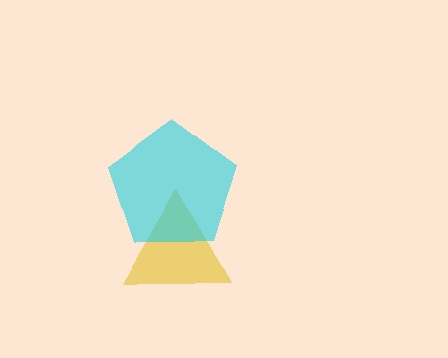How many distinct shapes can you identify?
There are 2 distinct shapes: a yellow triangle, a cyan pentagon.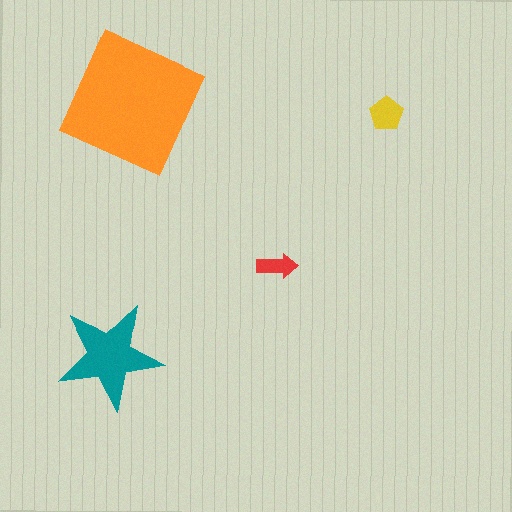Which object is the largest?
The orange square.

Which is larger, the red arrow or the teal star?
The teal star.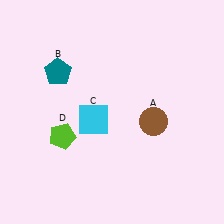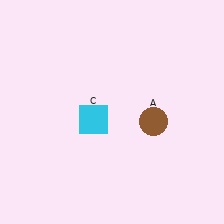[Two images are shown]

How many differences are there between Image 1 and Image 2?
There are 2 differences between the two images.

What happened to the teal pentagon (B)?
The teal pentagon (B) was removed in Image 2. It was in the top-left area of Image 1.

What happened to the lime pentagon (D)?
The lime pentagon (D) was removed in Image 2. It was in the bottom-left area of Image 1.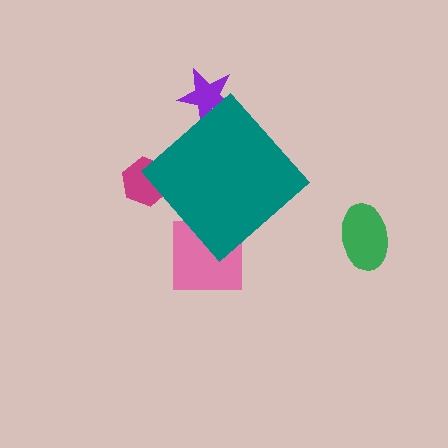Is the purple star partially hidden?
Yes, the purple star is partially hidden behind the teal diamond.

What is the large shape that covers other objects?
A teal diamond.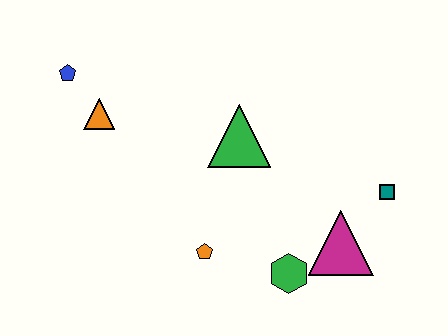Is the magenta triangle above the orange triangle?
No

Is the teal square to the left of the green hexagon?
No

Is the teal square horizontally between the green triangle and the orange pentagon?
No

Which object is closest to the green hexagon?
The magenta triangle is closest to the green hexagon.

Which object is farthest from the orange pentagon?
The blue pentagon is farthest from the orange pentagon.